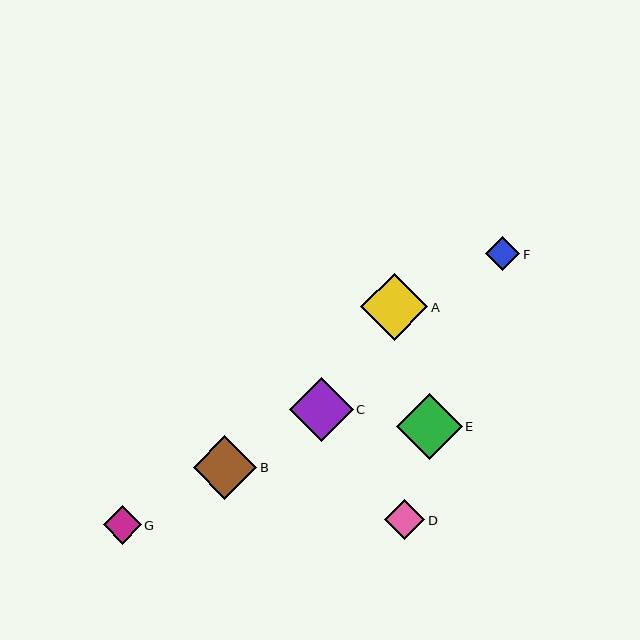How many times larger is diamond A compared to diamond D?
Diamond A is approximately 1.7 times the size of diamond D.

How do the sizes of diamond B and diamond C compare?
Diamond B and diamond C are approximately the same size.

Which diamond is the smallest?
Diamond F is the smallest with a size of approximately 34 pixels.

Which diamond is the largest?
Diamond A is the largest with a size of approximately 68 pixels.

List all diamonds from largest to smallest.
From largest to smallest: A, E, B, C, D, G, F.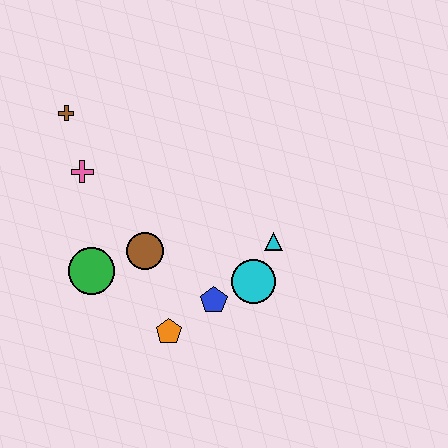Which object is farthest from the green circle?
The cyan triangle is farthest from the green circle.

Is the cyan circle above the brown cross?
No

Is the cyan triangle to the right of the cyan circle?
Yes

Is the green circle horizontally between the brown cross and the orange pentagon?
Yes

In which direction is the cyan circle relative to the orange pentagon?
The cyan circle is to the right of the orange pentagon.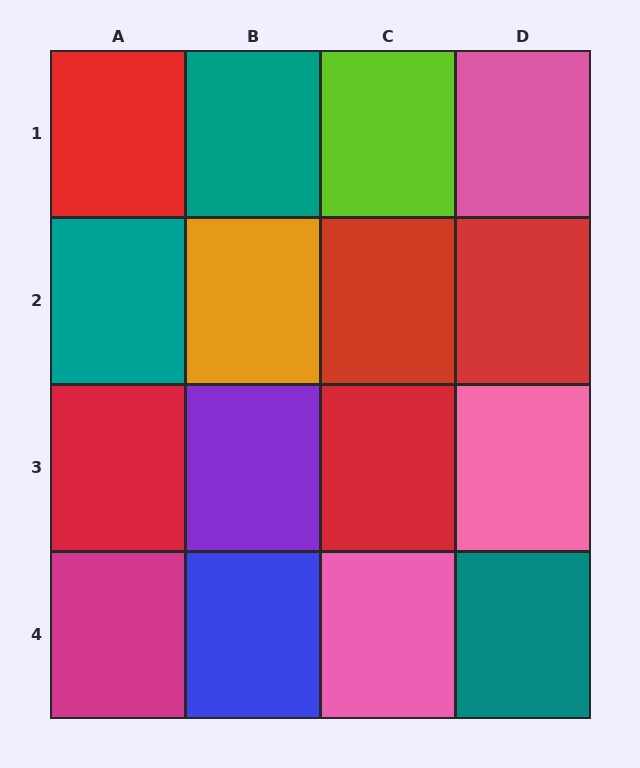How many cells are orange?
1 cell is orange.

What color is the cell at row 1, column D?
Pink.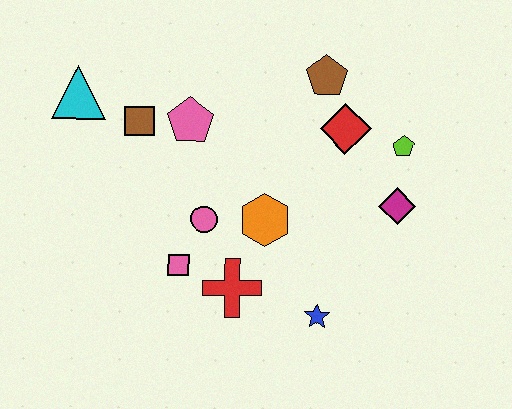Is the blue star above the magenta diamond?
No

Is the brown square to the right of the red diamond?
No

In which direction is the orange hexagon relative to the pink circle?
The orange hexagon is to the right of the pink circle.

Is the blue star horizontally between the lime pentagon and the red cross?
Yes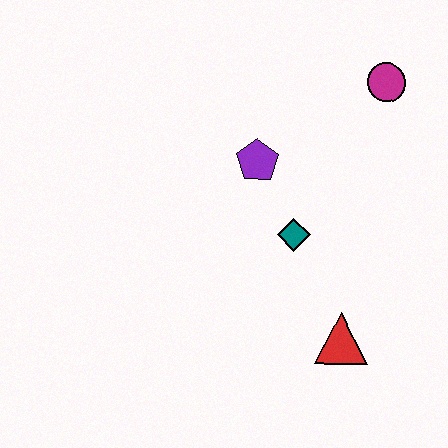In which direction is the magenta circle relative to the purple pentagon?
The magenta circle is to the right of the purple pentagon.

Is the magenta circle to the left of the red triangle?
No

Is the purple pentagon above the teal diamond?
Yes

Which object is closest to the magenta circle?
The purple pentagon is closest to the magenta circle.